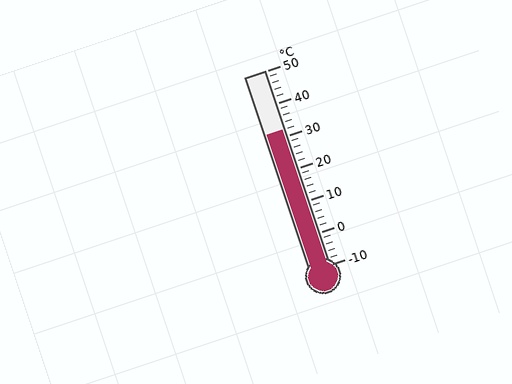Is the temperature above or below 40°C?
The temperature is below 40°C.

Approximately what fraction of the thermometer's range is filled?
The thermometer is filled to approximately 70% of its range.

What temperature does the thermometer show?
The thermometer shows approximately 32°C.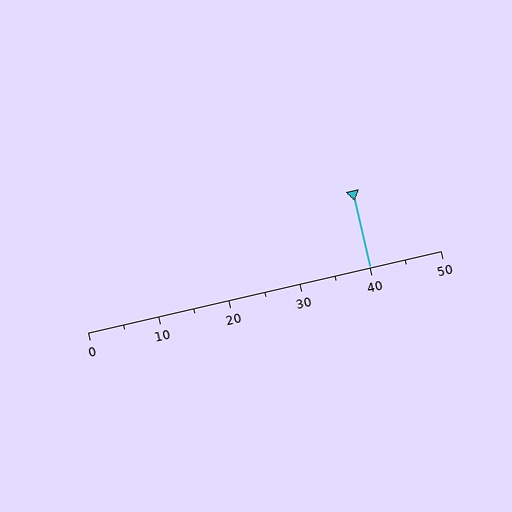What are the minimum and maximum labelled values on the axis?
The axis runs from 0 to 50.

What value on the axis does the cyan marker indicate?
The marker indicates approximately 40.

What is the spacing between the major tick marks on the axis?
The major ticks are spaced 10 apart.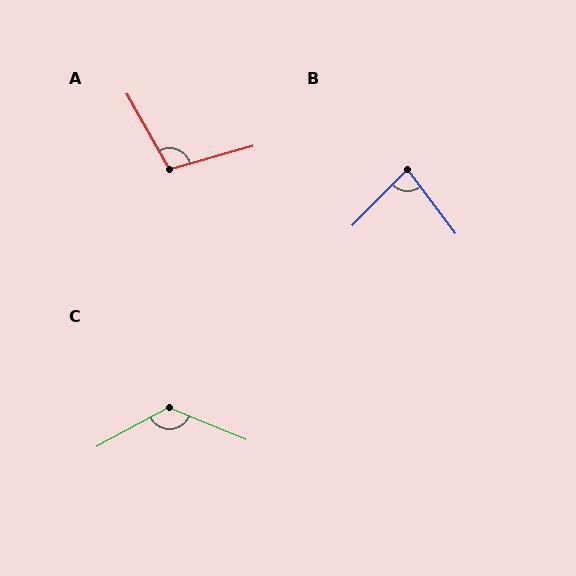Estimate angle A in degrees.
Approximately 104 degrees.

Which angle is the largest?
C, at approximately 129 degrees.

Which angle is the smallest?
B, at approximately 81 degrees.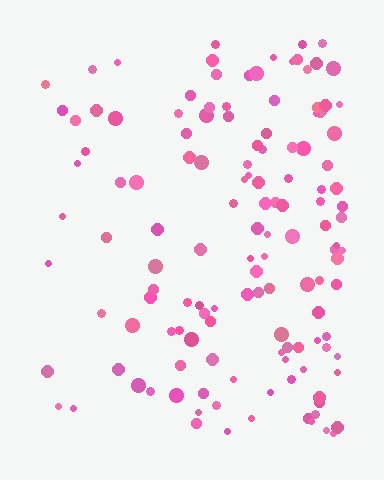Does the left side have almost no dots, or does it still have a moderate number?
Still a moderate number, just noticeably fewer than the right.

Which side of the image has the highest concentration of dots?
The right.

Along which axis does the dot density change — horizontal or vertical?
Horizontal.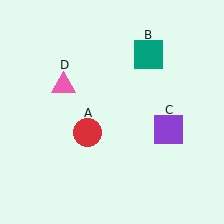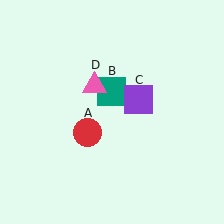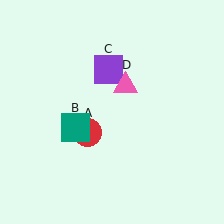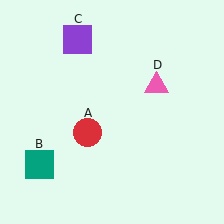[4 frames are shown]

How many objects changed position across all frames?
3 objects changed position: teal square (object B), purple square (object C), pink triangle (object D).